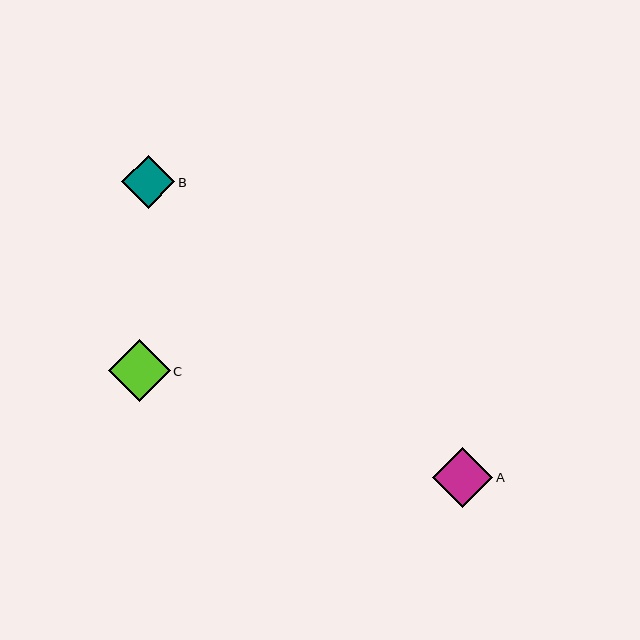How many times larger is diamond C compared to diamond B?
Diamond C is approximately 1.2 times the size of diamond B.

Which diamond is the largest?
Diamond C is the largest with a size of approximately 62 pixels.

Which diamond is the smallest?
Diamond B is the smallest with a size of approximately 53 pixels.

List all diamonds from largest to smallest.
From largest to smallest: C, A, B.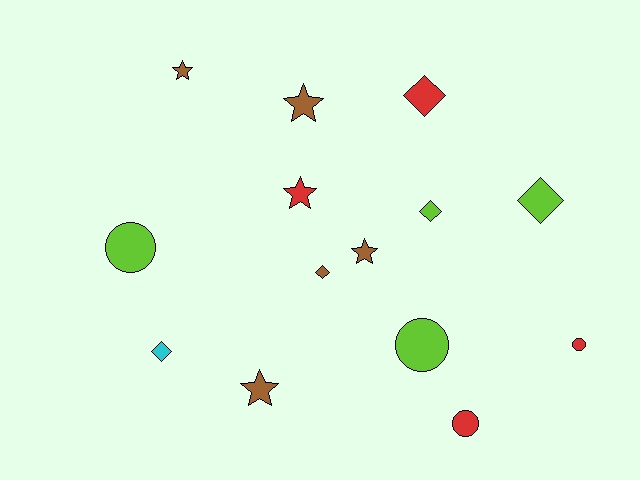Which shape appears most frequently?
Star, with 5 objects.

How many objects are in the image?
There are 14 objects.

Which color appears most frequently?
Brown, with 5 objects.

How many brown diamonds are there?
There is 1 brown diamond.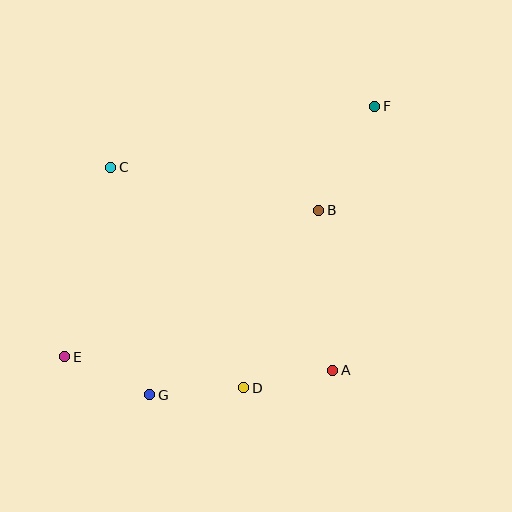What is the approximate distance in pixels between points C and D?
The distance between C and D is approximately 257 pixels.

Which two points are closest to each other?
Points A and D are closest to each other.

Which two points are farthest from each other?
Points E and F are farthest from each other.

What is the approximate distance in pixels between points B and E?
The distance between B and E is approximately 293 pixels.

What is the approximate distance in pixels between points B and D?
The distance between B and D is approximately 193 pixels.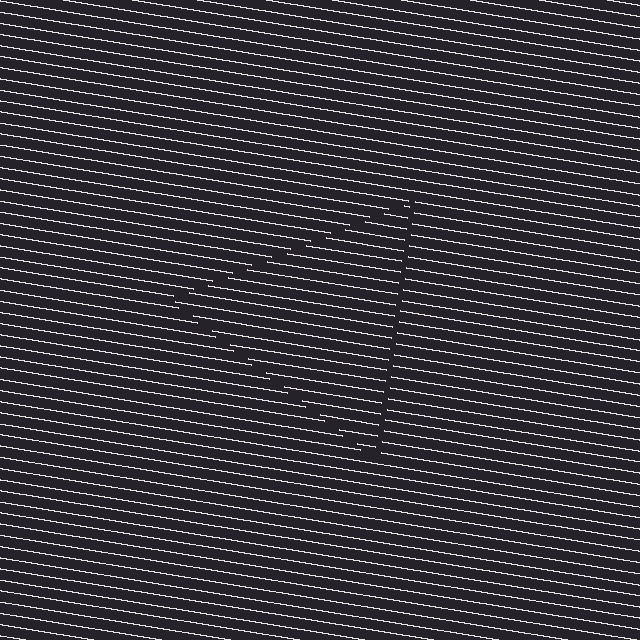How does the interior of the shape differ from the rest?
The interior of the shape contains the same grating, shifted by half a period — the contour is defined by the phase discontinuity where line-ends from the inner and outer gratings abut.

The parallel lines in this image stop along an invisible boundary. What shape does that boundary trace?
An illusory triangle. The interior of the shape contains the same grating, shifted by half a period — the contour is defined by the phase discontinuity where line-ends from the inner and outer gratings abut.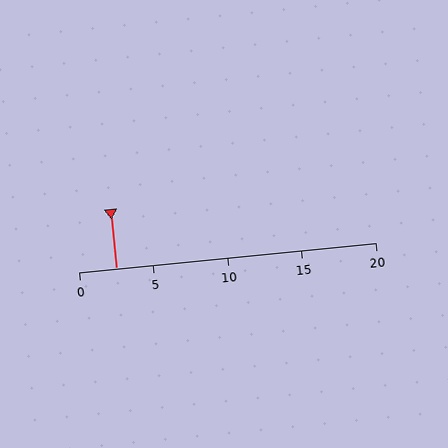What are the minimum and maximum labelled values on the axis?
The axis runs from 0 to 20.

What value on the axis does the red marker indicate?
The marker indicates approximately 2.5.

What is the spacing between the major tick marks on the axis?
The major ticks are spaced 5 apart.